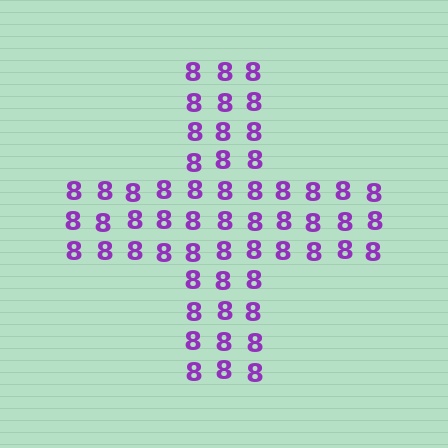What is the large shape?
The large shape is a cross.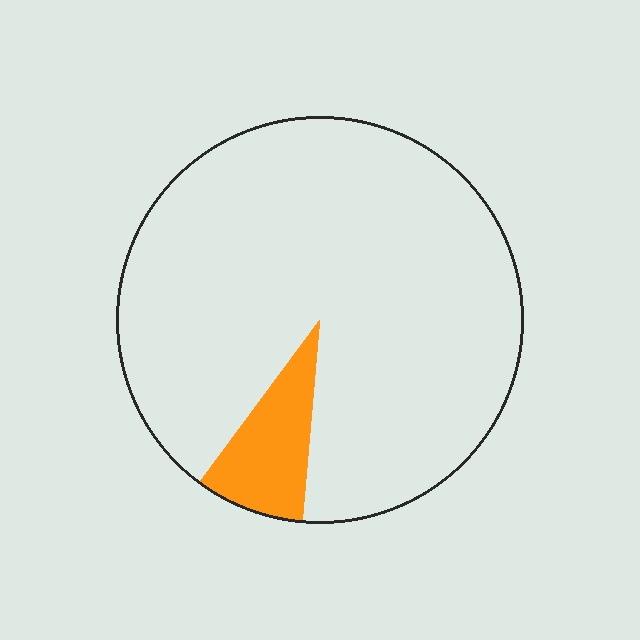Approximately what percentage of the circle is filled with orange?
Approximately 10%.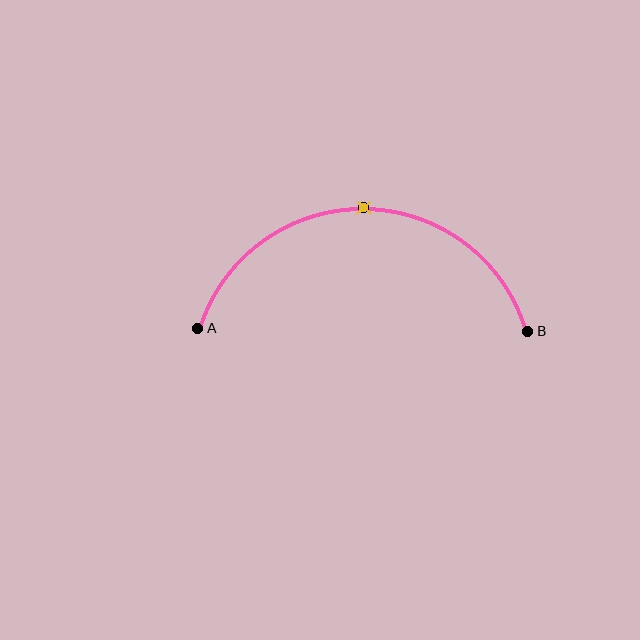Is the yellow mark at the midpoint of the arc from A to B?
Yes. The yellow mark lies on the arc at equal arc-length from both A and B — it is the arc midpoint.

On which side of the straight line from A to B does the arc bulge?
The arc bulges above the straight line connecting A and B.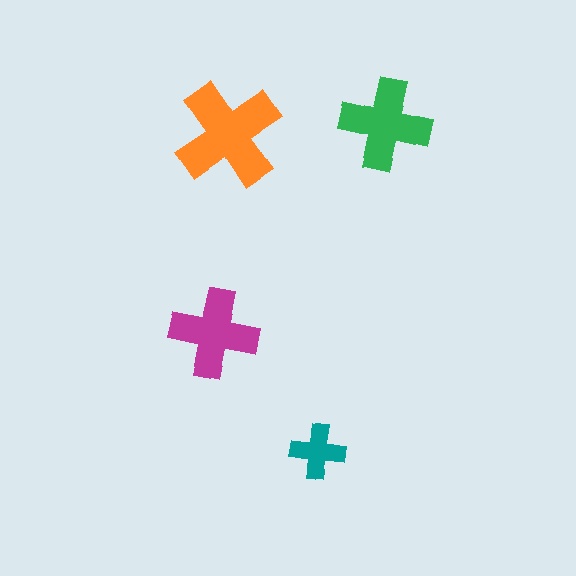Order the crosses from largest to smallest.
the orange one, the green one, the magenta one, the teal one.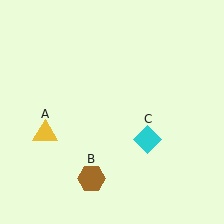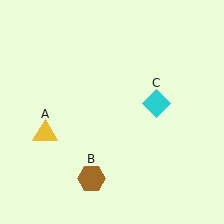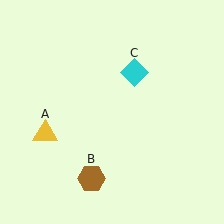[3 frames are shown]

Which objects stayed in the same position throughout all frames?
Yellow triangle (object A) and brown hexagon (object B) remained stationary.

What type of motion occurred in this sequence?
The cyan diamond (object C) rotated counterclockwise around the center of the scene.